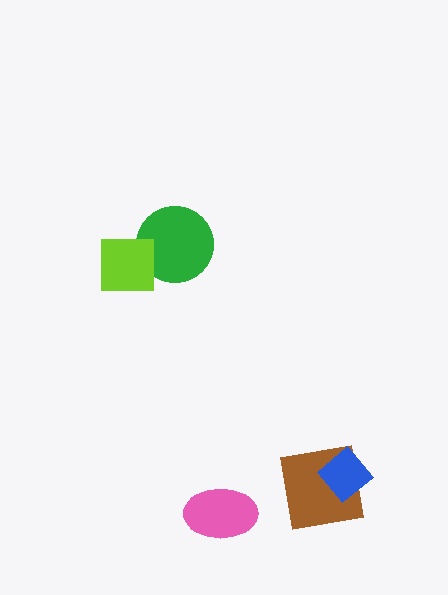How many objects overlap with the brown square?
1 object overlaps with the brown square.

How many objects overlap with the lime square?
1 object overlaps with the lime square.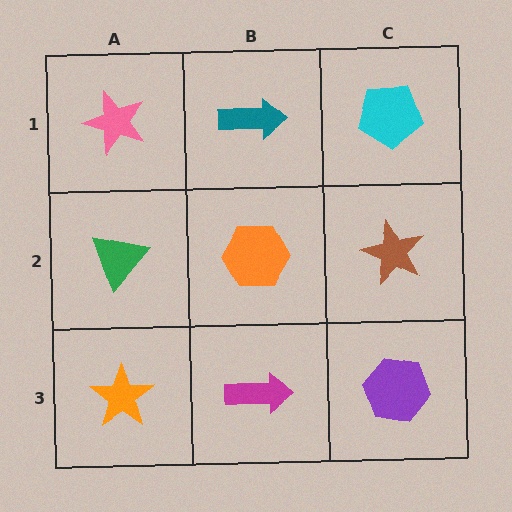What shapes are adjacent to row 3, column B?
An orange hexagon (row 2, column B), an orange star (row 3, column A), a purple hexagon (row 3, column C).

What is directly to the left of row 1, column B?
A pink star.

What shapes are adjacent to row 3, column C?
A brown star (row 2, column C), a magenta arrow (row 3, column B).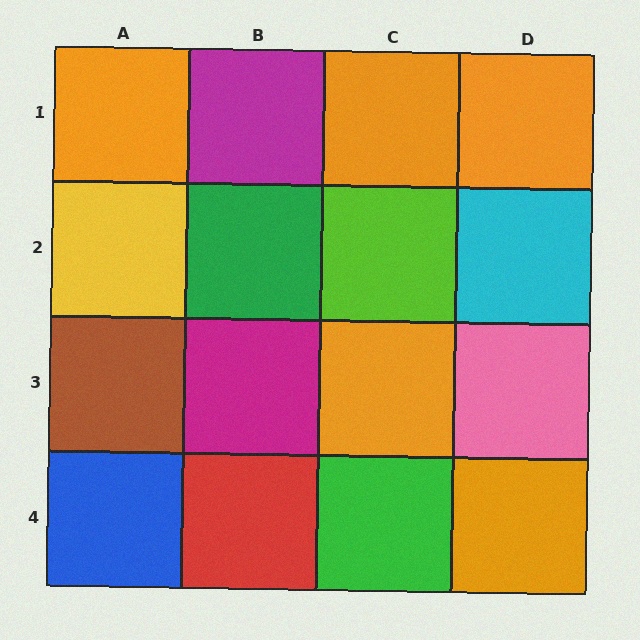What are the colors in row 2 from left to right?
Yellow, green, lime, cyan.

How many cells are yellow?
1 cell is yellow.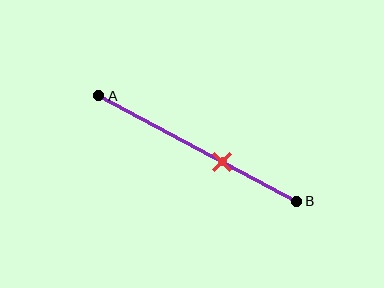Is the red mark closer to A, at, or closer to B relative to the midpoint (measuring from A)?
The red mark is closer to point B than the midpoint of segment AB.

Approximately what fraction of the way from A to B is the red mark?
The red mark is approximately 65% of the way from A to B.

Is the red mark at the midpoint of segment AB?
No, the mark is at about 65% from A, not at the 50% midpoint.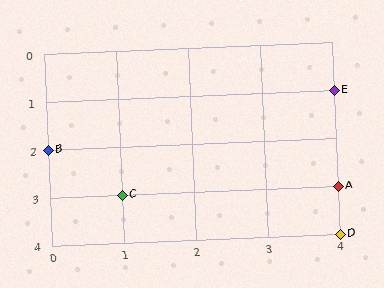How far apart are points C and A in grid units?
Points C and A are 3 columns apart.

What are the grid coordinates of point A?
Point A is at grid coordinates (4, 3).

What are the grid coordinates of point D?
Point D is at grid coordinates (4, 4).